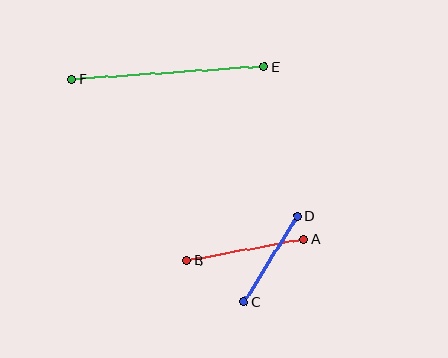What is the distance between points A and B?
The distance is approximately 119 pixels.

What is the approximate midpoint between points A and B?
The midpoint is at approximately (245, 250) pixels.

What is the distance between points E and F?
The distance is approximately 193 pixels.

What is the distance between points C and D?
The distance is approximately 101 pixels.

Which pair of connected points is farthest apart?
Points E and F are farthest apart.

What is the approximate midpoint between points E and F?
The midpoint is at approximately (168, 73) pixels.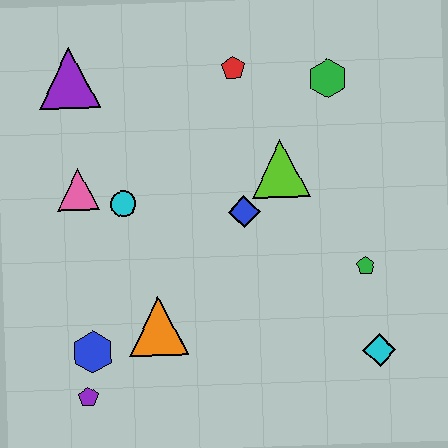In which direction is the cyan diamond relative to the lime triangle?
The cyan diamond is below the lime triangle.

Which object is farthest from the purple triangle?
The cyan diamond is farthest from the purple triangle.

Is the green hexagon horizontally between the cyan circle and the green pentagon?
Yes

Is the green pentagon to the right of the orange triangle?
Yes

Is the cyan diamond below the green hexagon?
Yes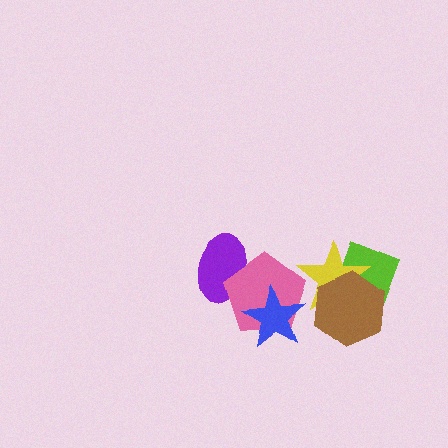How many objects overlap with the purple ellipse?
1 object overlaps with the purple ellipse.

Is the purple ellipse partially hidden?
Yes, it is partially covered by another shape.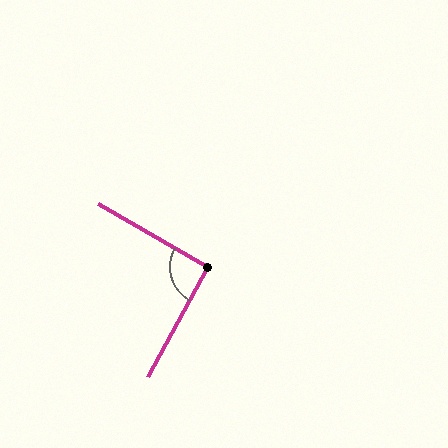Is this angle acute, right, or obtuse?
It is approximately a right angle.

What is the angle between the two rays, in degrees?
Approximately 92 degrees.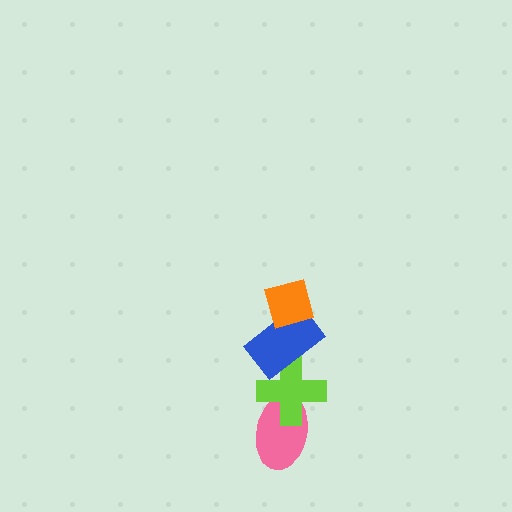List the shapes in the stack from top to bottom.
From top to bottom: the orange square, the blue rectangle, the lime cross, the pink ellipse.